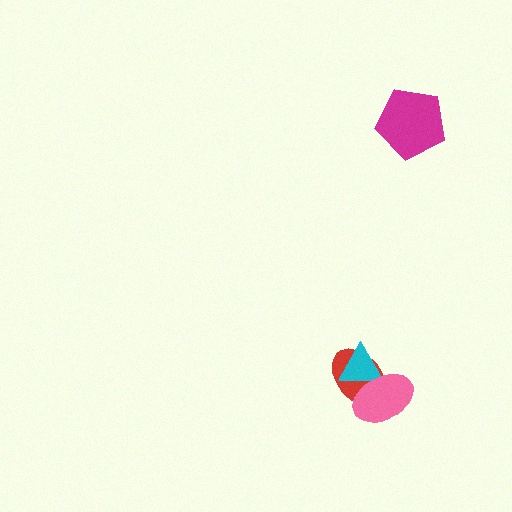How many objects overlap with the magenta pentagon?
0 objects overlap with the magenta pentagon.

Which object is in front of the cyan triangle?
The pink ellipse is in front of the cyan triangle.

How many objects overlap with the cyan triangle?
2 objects overlap with the cyan triangle.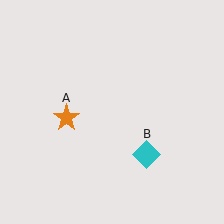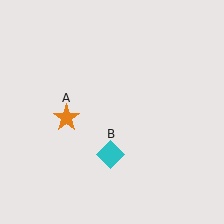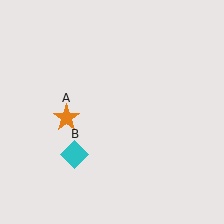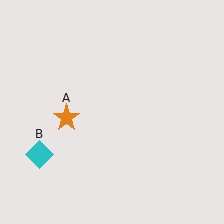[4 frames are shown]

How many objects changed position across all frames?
1 object changed position: cyan diamond (object B).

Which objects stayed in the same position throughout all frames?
Orange star (object A) remained stationary.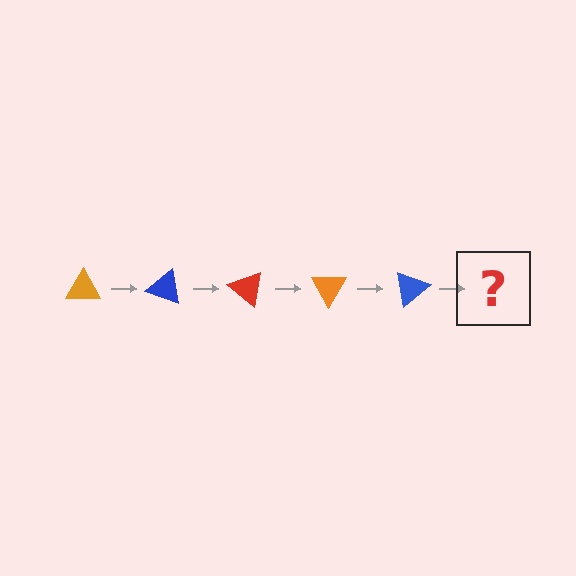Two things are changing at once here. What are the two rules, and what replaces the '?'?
The two rules are that it rotates 20 degrees each step and the color cycles through orange, blue, and red. The '?' should be a red triangle, rotated 100 degrees from the start.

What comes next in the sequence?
The next element should be a red triangle, rotated 100 degrees from the start.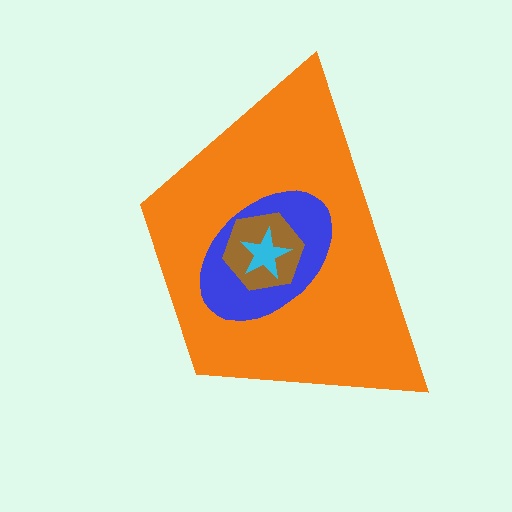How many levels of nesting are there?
4.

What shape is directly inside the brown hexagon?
The cyan star.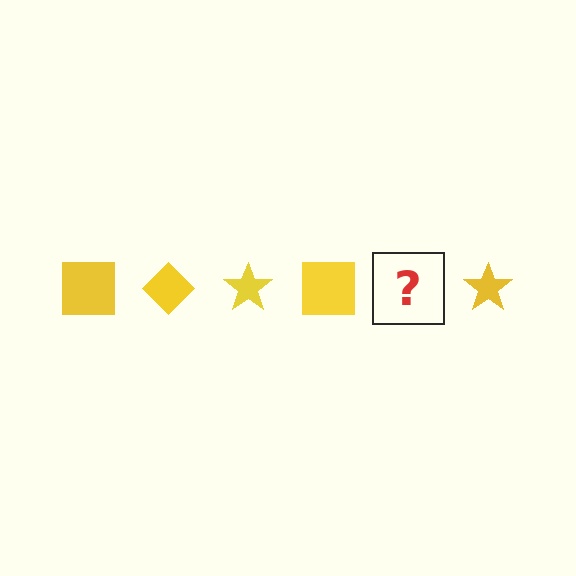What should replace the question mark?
The question mark should be replaced with a yellow diamond.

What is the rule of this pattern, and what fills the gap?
The rule is that the pattern cycles through square, diamond, star shapes in yellow. The gap should be filled with a yellow diamond.